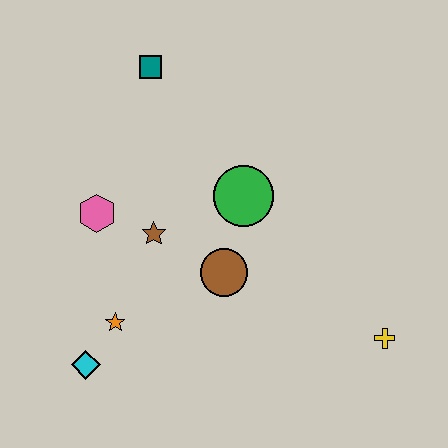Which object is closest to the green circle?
The brown circle is closest to the green circle.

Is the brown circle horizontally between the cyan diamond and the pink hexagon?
No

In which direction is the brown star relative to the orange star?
The brown star is above the orange star.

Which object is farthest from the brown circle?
The teal square is farthest from the brown circle.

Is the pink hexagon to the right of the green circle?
No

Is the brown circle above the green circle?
No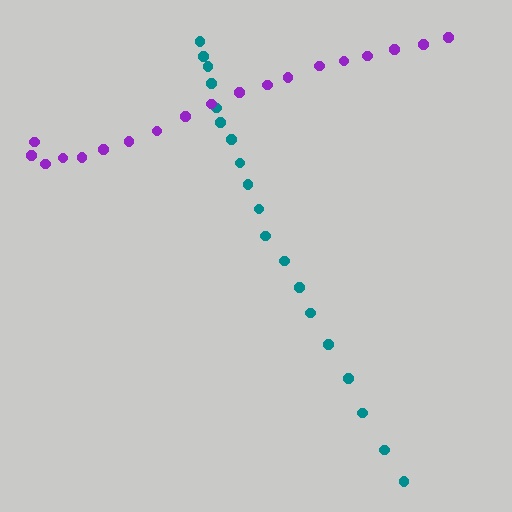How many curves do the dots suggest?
There are 2 distinct paths.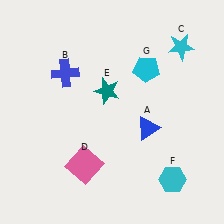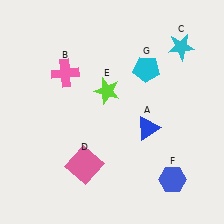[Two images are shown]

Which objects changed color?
B changed from blue to pink. E changed from teal to lime. F changed from cyan to blue.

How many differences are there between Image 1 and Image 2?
There are 3 differences between the two images.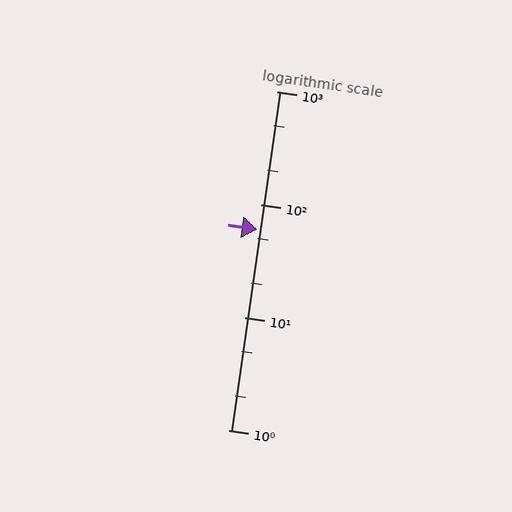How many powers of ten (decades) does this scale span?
The scale spans 3 decades, from 1 to 1000.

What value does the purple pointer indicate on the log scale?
The pointer indicates approximately 60.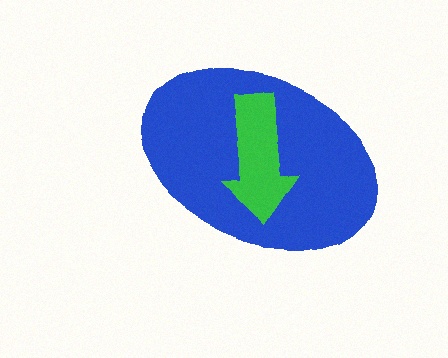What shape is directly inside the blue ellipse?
The green arrow.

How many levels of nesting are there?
2.